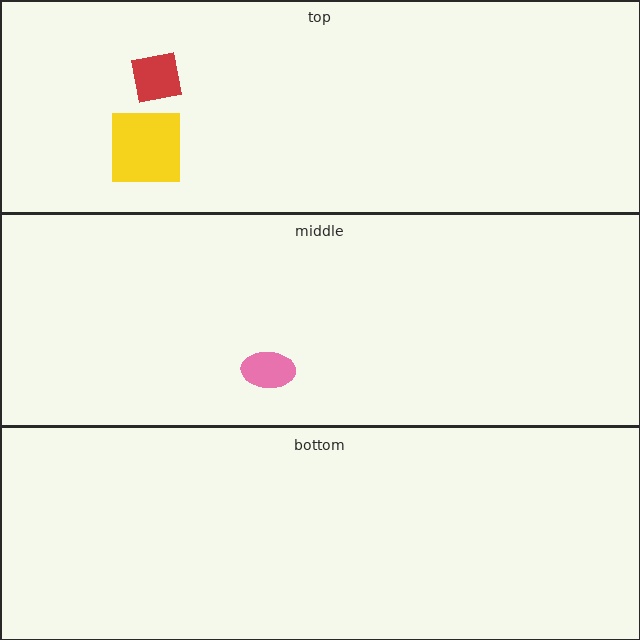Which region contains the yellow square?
The top region.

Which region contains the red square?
The top region.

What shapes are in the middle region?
The pink ellipse.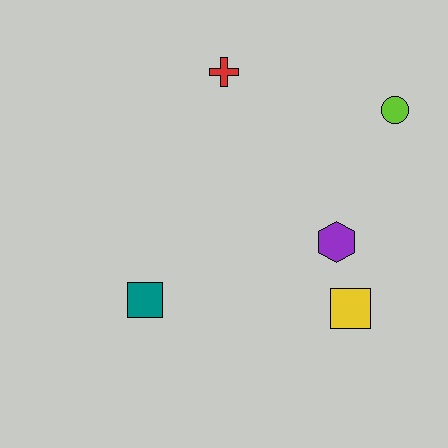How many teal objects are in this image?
There is 1 teal object.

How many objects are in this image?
There are 5 objects.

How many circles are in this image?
There is 1 circle.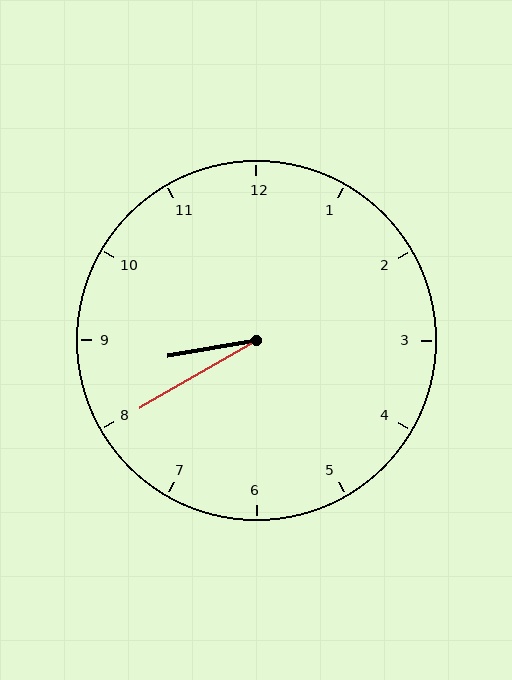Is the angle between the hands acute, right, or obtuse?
It is acute.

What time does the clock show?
8:40.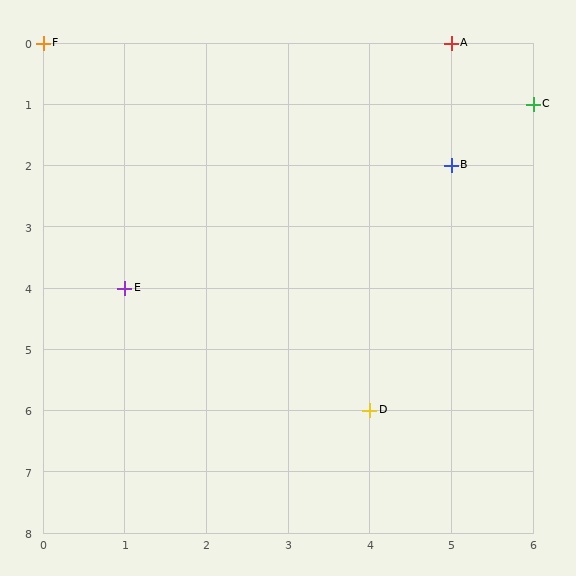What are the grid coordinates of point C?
Point C is at grid coordinates (6, 1).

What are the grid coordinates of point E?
Point E is at grid coordinates (1, 4).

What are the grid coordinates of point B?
Point B is at grid coordinates (5, 2).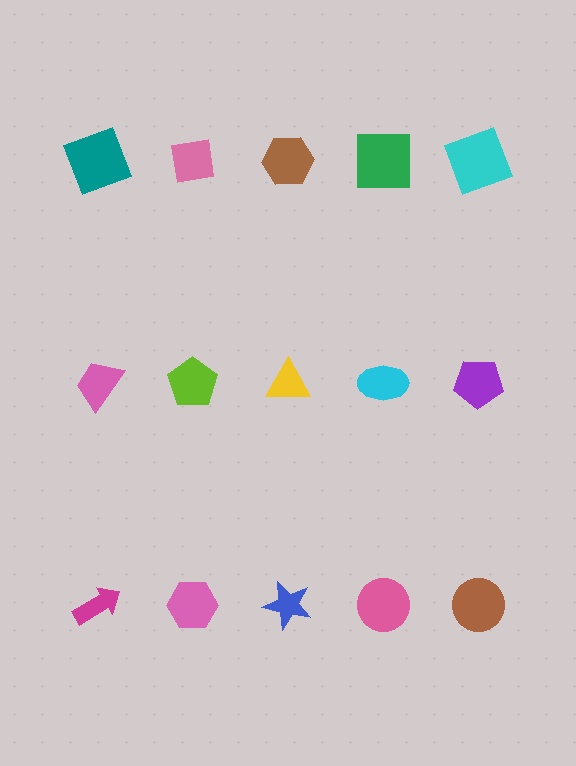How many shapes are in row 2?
5 shapes.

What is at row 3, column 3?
A blue star.